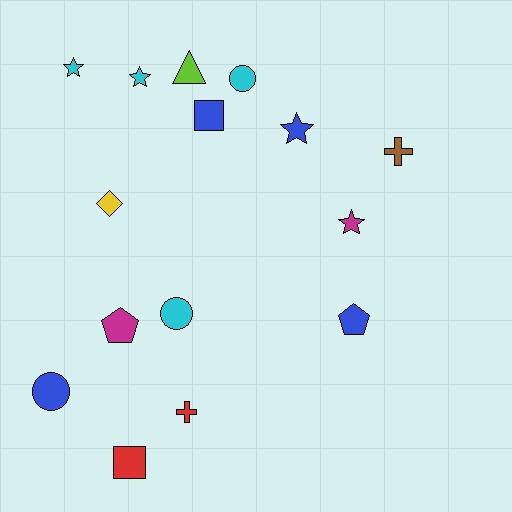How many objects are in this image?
There are 15 objects.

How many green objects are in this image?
There are no green objects.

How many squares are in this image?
There are 2 squares.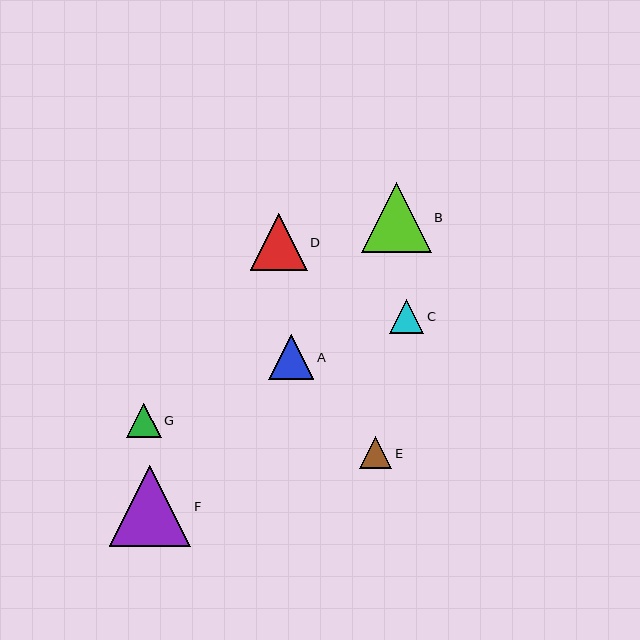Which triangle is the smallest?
Triangle E is the smallest with a size of approximately 32 pixels.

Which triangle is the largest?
Triangle F is the largest with a size of approximately 81 pixels.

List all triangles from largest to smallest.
From largest to smallest: F, B, D, A, G, C, E.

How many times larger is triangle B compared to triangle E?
Triangle B is approximately 2.2 times the size of triangle E.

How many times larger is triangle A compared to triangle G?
Triangle A is approximately 1.3 times the size of triangle G.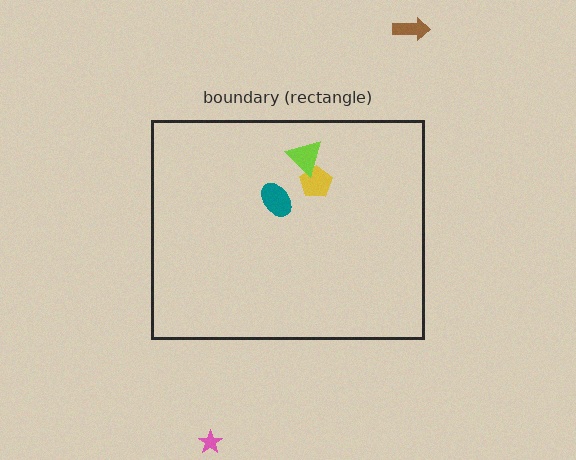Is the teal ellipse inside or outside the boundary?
Inside.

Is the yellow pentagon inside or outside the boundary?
Inside.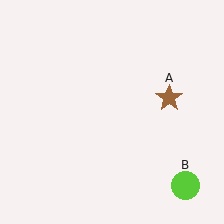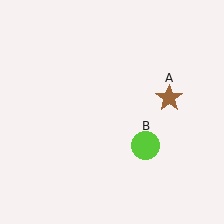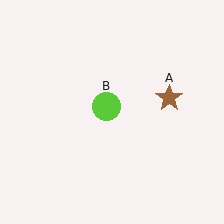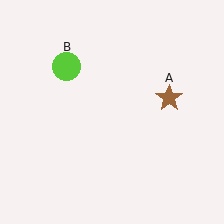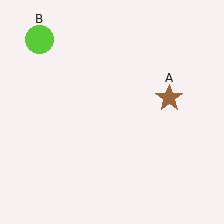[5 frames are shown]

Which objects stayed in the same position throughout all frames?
Brown star (object A) remained stationary.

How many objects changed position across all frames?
1 object changed position: lime circle (object B).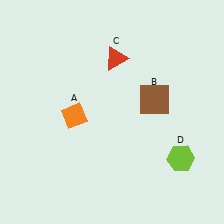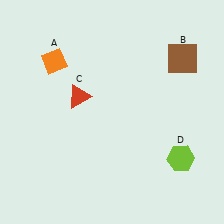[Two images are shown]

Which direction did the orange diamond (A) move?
The orange diamond (A) moved up.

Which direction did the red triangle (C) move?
The red triangle (C) moved down.